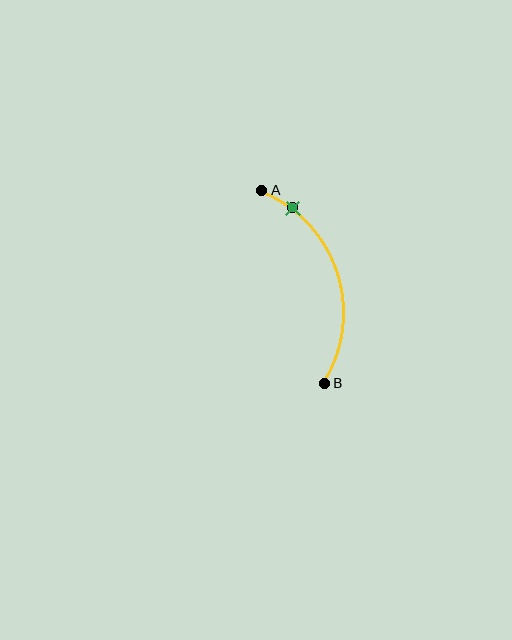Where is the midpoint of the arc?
The arc midpoint is the point on the curve farthest from the straight line joining A and B. It sits to the right of that line.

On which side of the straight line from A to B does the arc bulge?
The arc bulges to the right of the straight line connecting A and B.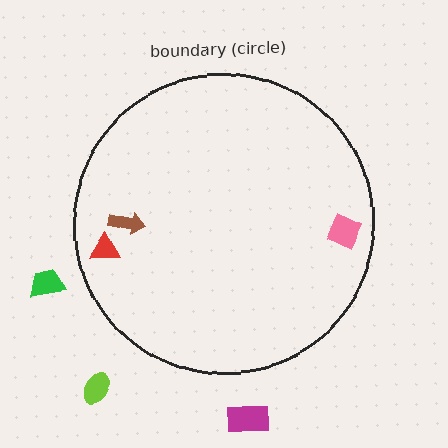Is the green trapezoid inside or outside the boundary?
Outside.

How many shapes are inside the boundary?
3 inside, 3 outside.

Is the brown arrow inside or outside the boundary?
Inside.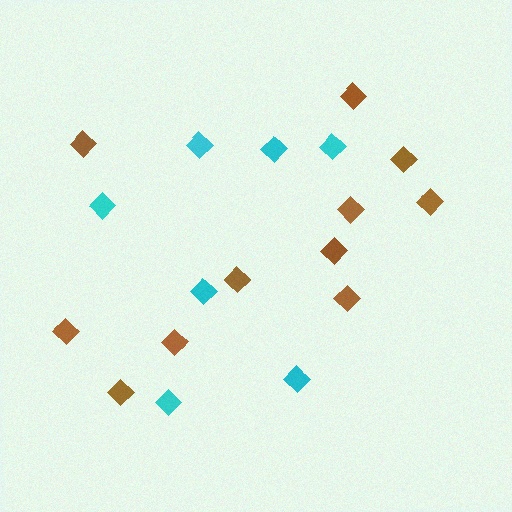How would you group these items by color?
There are 2 groups: one group of brown diamonds (11) and one group of cyan diamonds (7).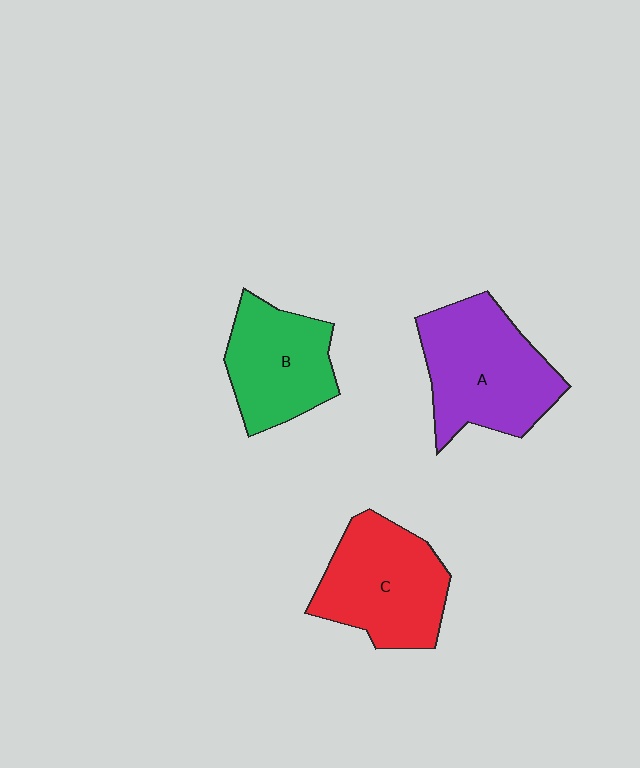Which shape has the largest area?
Shape A (purple).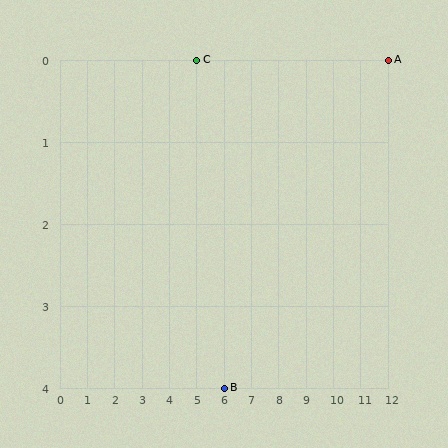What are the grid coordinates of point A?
Point A is at grid coordinates (12, 0).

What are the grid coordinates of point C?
Point C is at grid coordinates (5, 0).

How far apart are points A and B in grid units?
Points A and B are 6 columns and 4 rows apart (about 7.2 grid units diagonally).